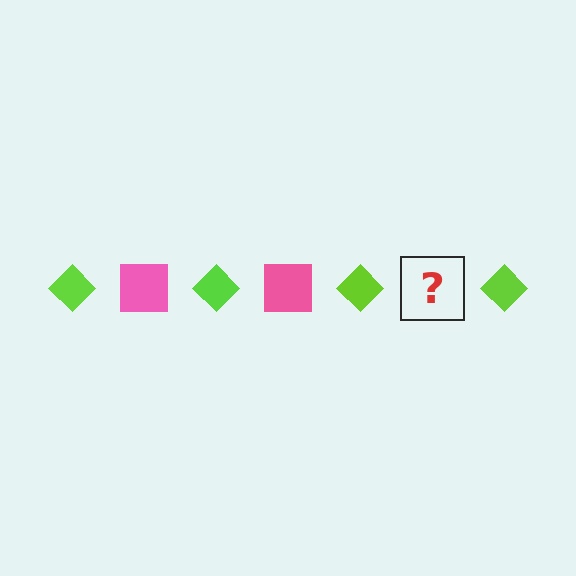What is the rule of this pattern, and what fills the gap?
The rule is that the pattern alternates between lime diamond and pink square. The gap should be filled with a pink square.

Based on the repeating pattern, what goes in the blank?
The blank should be a pink square.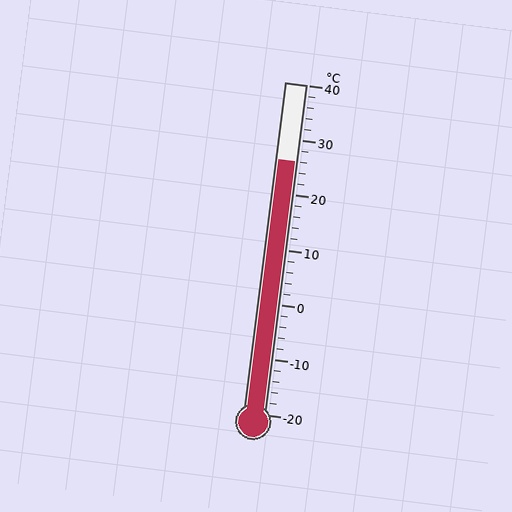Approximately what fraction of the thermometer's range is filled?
The thermometer is filled to approximately 75% of its range.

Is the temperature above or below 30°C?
The temperature is below 30°C.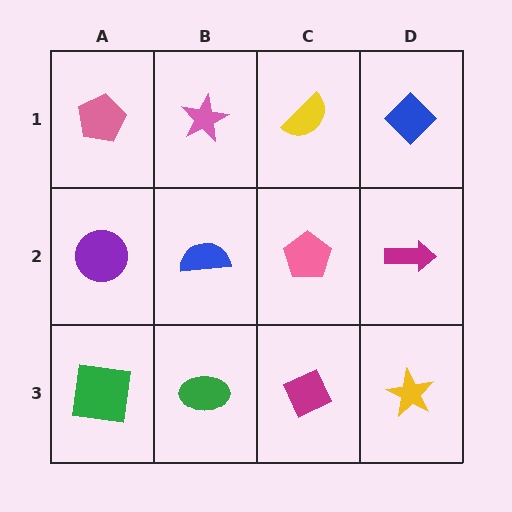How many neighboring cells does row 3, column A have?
2.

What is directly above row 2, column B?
A pink star.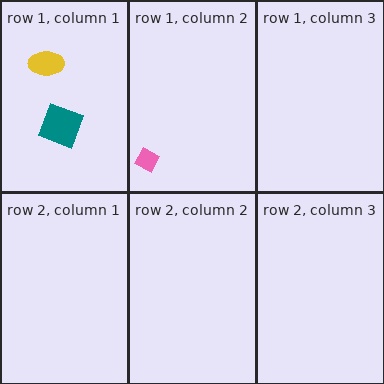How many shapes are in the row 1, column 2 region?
1.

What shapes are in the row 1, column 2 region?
The pink diamond.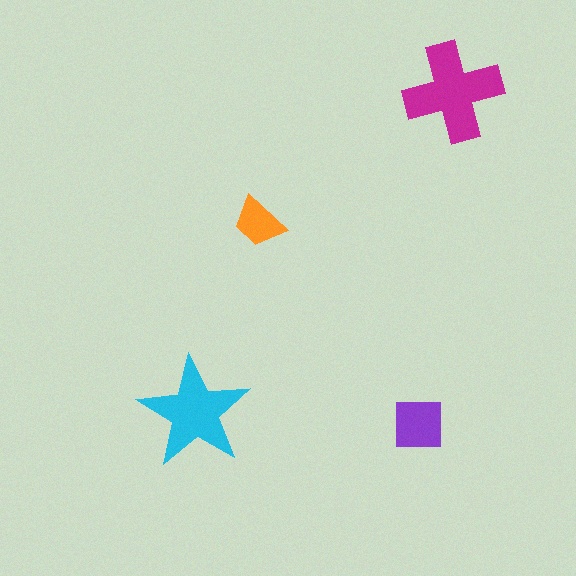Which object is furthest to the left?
The cyan star is leftmost.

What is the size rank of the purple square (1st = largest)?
3rd.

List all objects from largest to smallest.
The magenta cross, the cyan star, the purple square, the orange trapezoid.